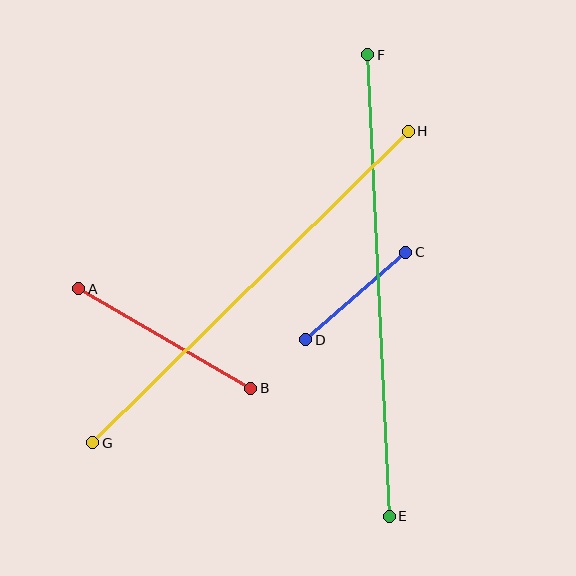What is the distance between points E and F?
The distance is approximately 462 pixels.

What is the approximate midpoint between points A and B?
The midpoint is at approximately (165, 339) pixels.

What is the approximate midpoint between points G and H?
The midpoint is at approximately (250, 287) pixels.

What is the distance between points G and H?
The distance is approximately 443 pixels.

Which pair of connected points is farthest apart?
Points E and F are farthest apart.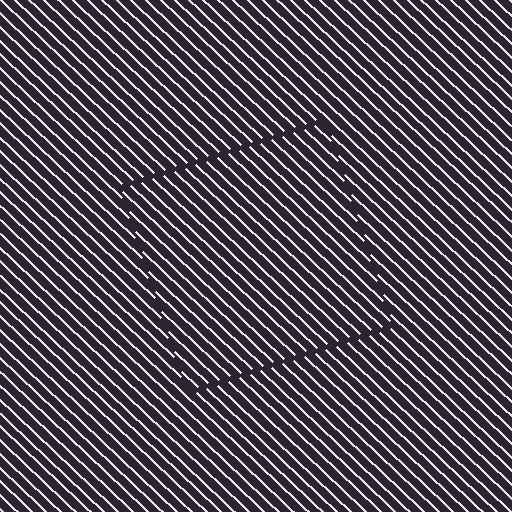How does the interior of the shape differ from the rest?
The interior of the shape contains the same grating, shifted by half a period — the contour is defined by the phase discontinuity where line-ends from the inner and outer gratings abut.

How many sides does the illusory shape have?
4 sides — the line-ends trace a square.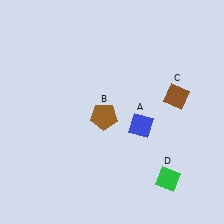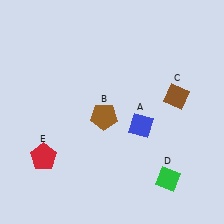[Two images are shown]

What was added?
A red pentagon (E) was added in Image 2.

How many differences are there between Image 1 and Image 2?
There is 1 difference between the two images.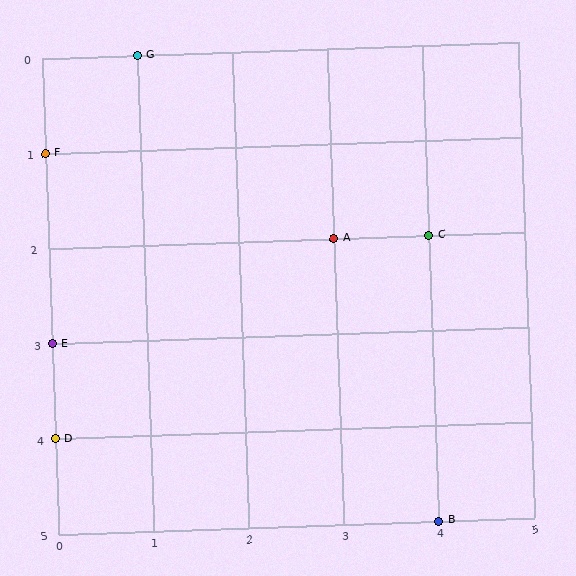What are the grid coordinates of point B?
Point B is at grid coordinates (4, 5).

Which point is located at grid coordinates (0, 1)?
Point F is at (0, 1).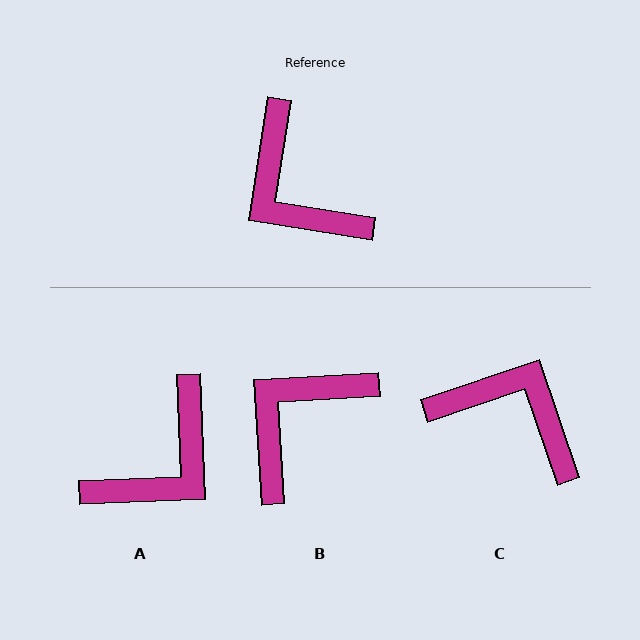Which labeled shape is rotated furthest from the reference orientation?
C, about 152 degrees away.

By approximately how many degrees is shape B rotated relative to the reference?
Approximately 77 degrees clockwise.